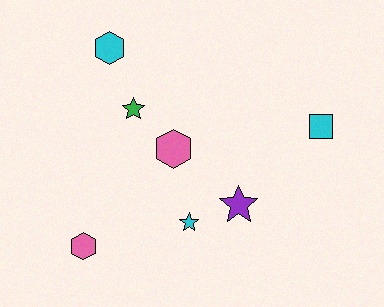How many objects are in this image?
There are 7 objects.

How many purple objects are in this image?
There is 1 purple object.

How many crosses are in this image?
There are no crosses.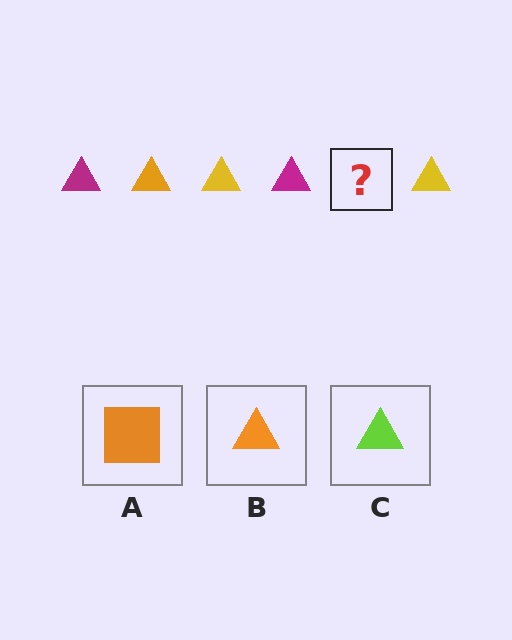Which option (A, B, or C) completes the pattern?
B.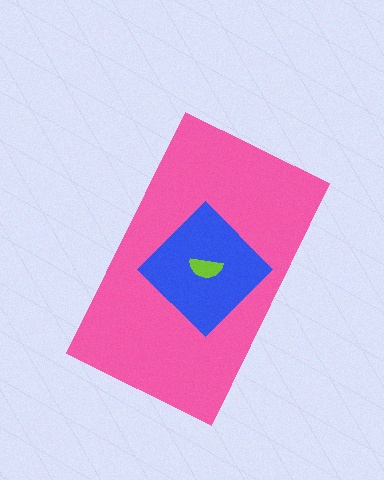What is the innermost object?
The lime semicircle.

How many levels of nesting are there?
3.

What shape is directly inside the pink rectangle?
The blue diamond.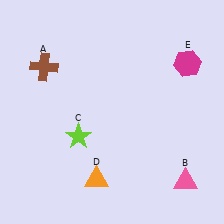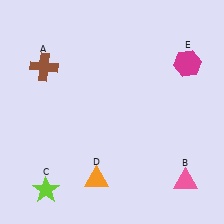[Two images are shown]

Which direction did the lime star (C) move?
The lime star (C) moved down.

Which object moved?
The lime star (C) moved down.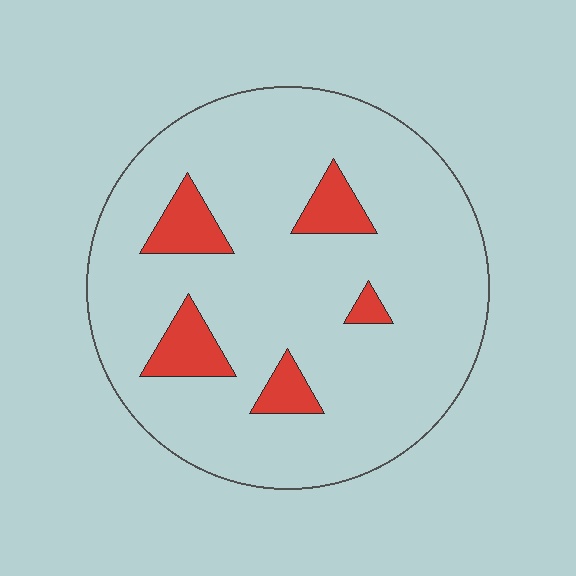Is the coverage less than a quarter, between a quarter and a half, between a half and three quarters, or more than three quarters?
Less than a quarter.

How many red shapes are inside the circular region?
5.